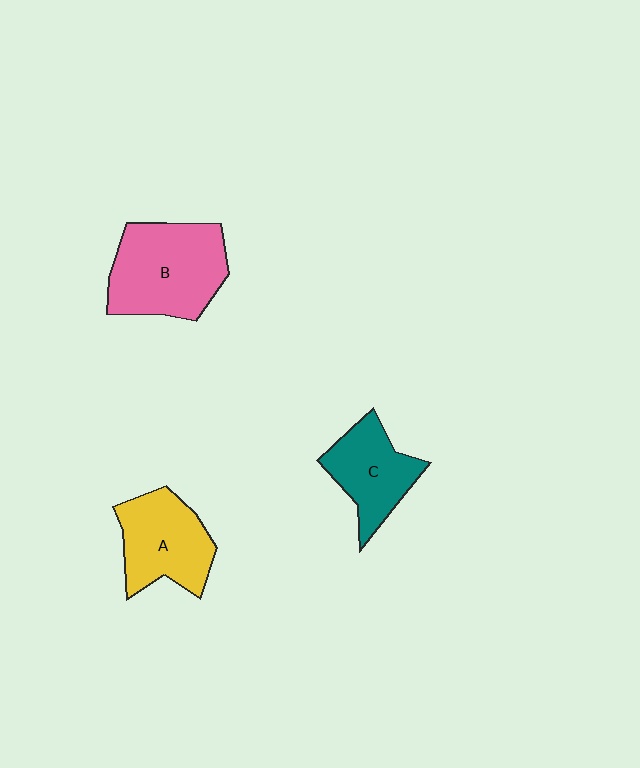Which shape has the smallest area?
Shape C (teal).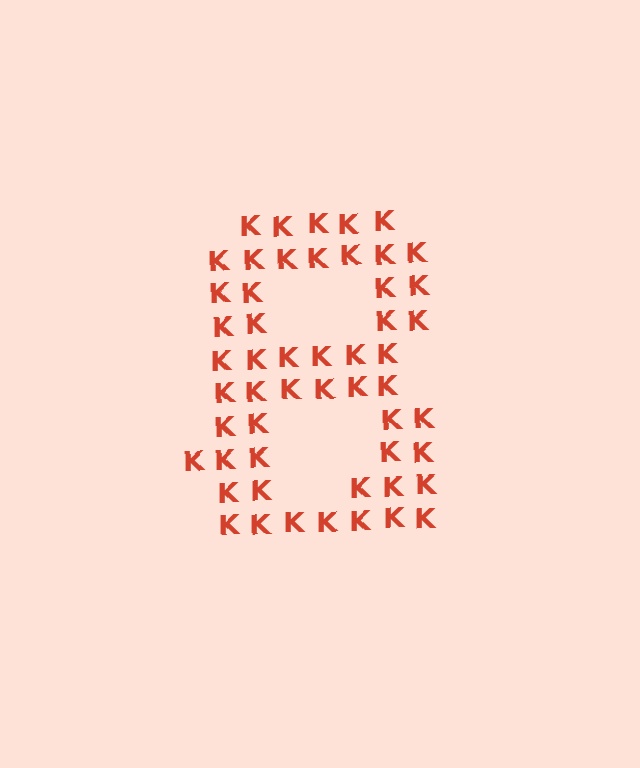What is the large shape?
The large shape is the digit 8.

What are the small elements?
The small elements are letter K's.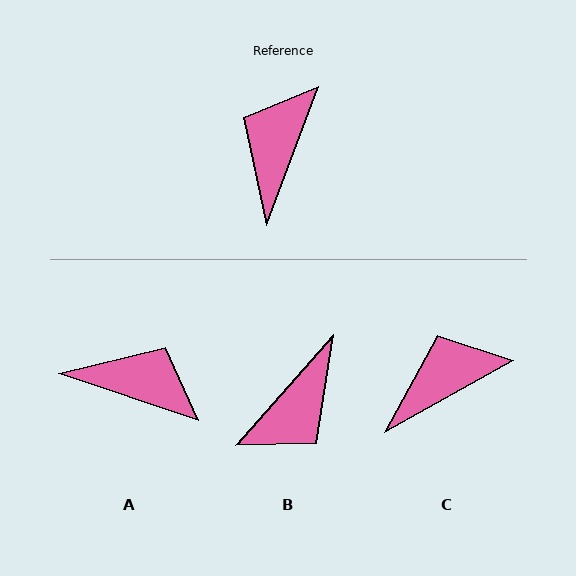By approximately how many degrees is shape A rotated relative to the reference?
Approximately 88 degrees clockwise.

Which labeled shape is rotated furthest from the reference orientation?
B, about 159 degrees away.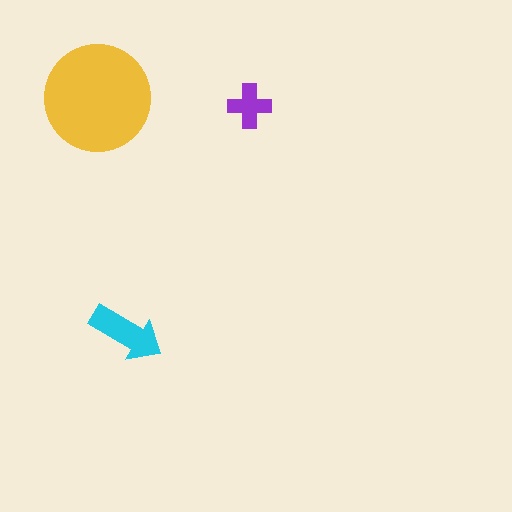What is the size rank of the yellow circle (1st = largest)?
1st.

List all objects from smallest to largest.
The purple cross, the cyan arrow, the yellow circle.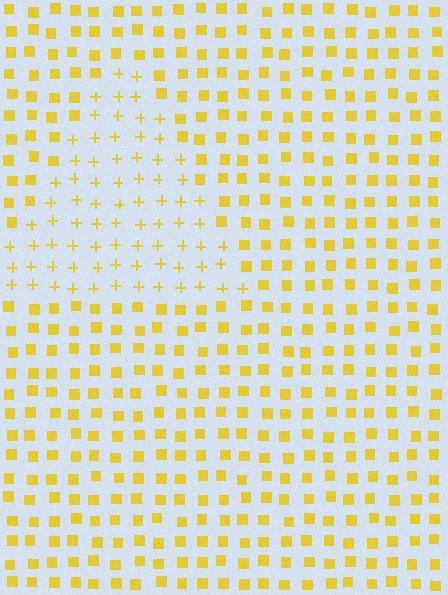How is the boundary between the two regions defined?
The boundary is defined by a change in element shape: plus signs inside vs. squares outside. All elements share the same color and spacing.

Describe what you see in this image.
The image is filled with small yellow elements arranged in a uniform grid. A triangle-shaped region contains plus signs, while the surrounding area contains squares. The boundary is defined purely by the change in element shape.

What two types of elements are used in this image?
The image uses plus signs inside the triangle region and squares outside it.